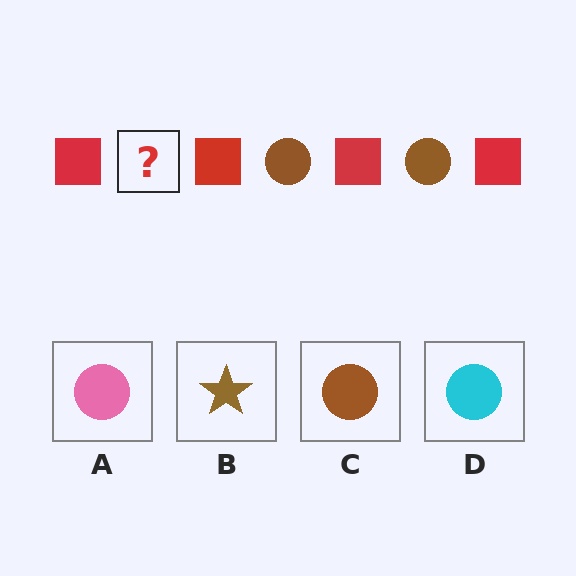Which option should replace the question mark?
Option C.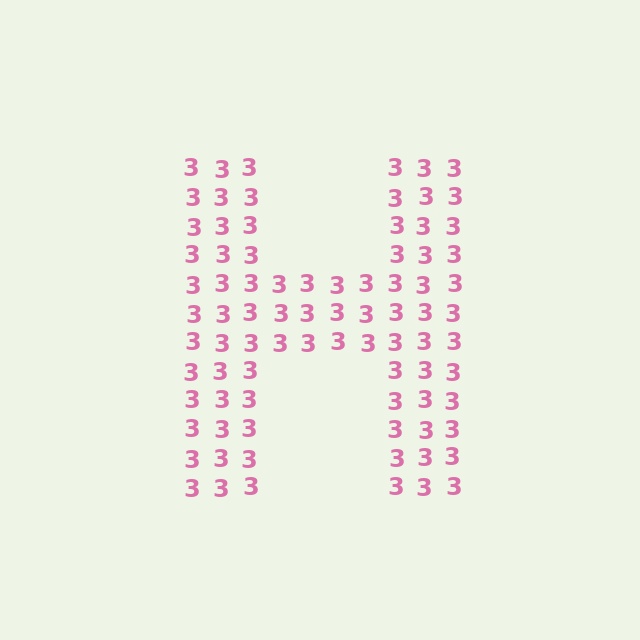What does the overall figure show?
The overall figure shows the letter H.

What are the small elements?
The small elements are digit 3's.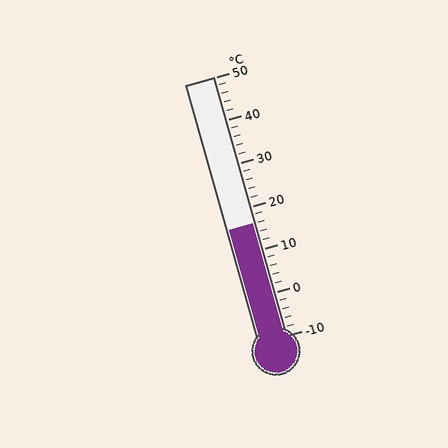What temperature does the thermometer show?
The thermometer shows approximately 16°C.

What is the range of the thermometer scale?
The thermometer scale ranges from -10°C to 50°C.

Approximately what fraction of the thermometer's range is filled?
The thermometer is filled to approximately 45% of its range.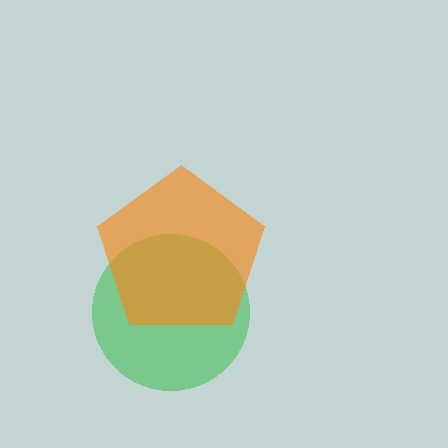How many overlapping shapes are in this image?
There are 2 overlapping shapes in the image.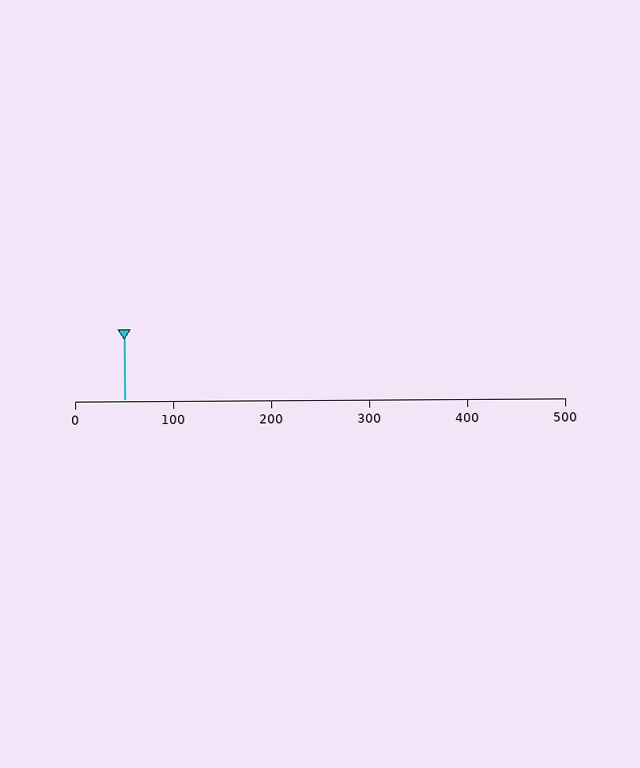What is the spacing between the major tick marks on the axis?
The major ticks are spaced 100 apart.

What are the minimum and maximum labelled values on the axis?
The axis runs from 0 to 500.